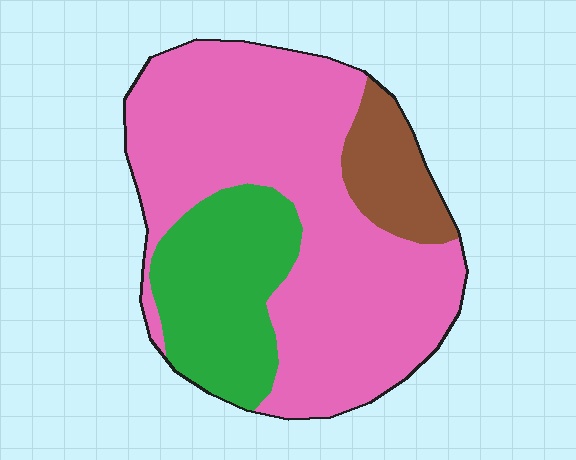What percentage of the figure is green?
Green takes up about one quarter (1/4) of the figure.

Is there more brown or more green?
Green.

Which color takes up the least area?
Brown, at roughly 10%.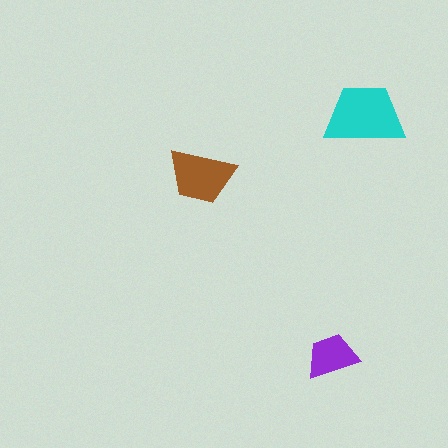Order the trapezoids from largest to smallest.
the cyan one, the brown one, the purple one.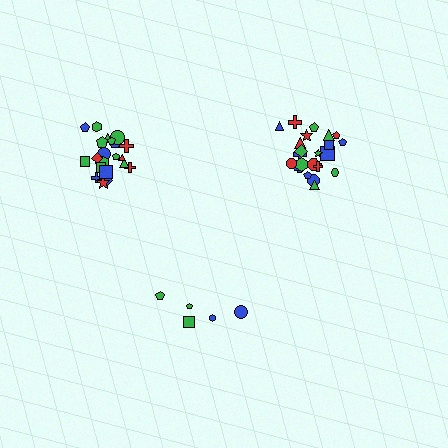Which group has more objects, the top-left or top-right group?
The top-right group.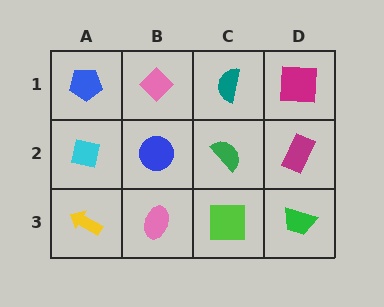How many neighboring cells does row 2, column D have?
3.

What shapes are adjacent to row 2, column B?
A pink diamond (row 1, column B), a pink ellipse (row 3, column B), a cyan square (row 2, column A), a green semicircle (row 2, column C).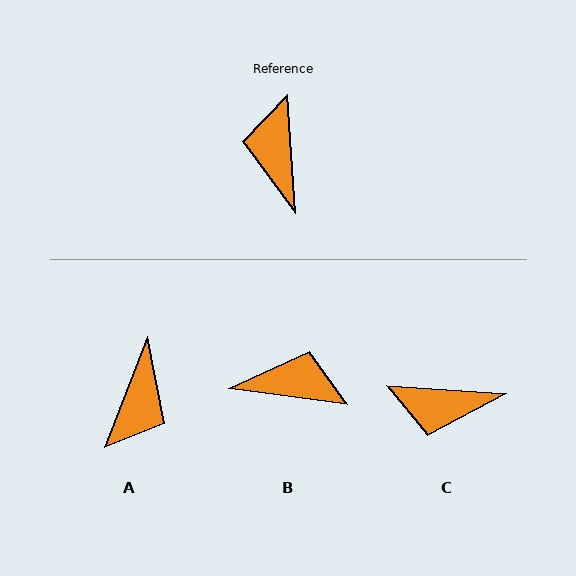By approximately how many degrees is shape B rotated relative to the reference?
Approximately 101 degrees clockwise.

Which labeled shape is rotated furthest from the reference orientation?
A, about 155 degrees away.